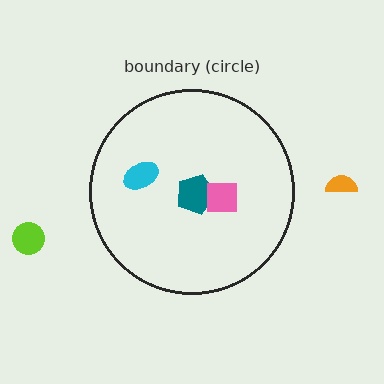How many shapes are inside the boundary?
3 inside, 2 outside.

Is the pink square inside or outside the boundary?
Inside.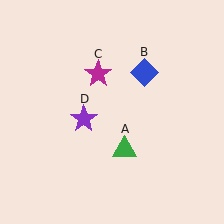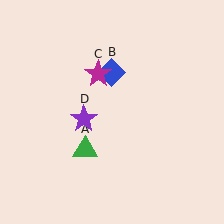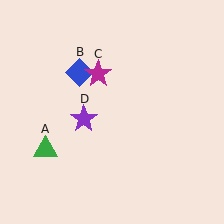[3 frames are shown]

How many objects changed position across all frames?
2 objects changed position: green triangle (object A), blue diamond (object B).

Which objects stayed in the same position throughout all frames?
Magenta star (object C) and purple star (object D) remained stationary.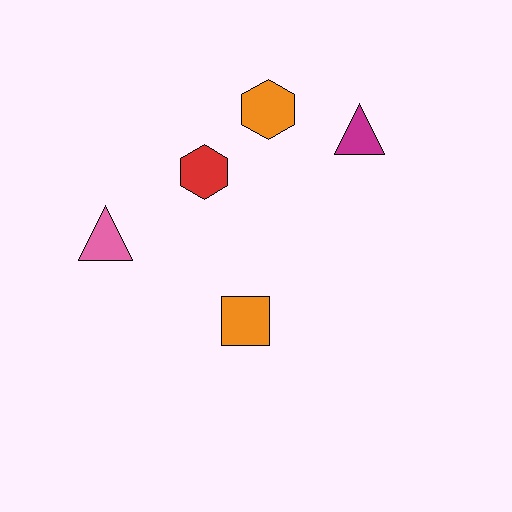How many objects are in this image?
There are 5 objects.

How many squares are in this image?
There is 1 square.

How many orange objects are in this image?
There are 2 orange objects.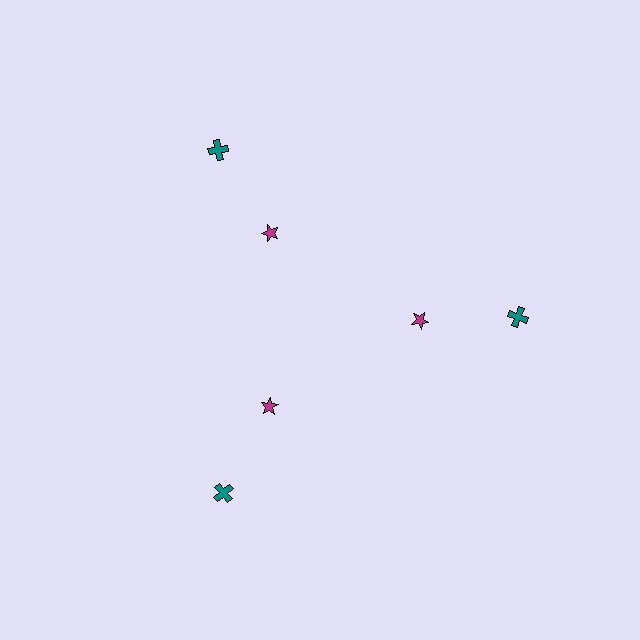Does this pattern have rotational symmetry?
Yes, this pattern has 3-fold rotational symmetry. It looks the same after rotating 120 degrees around the center.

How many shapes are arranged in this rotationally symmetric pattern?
There are 6 shapes, arranged in 3 groups of 2.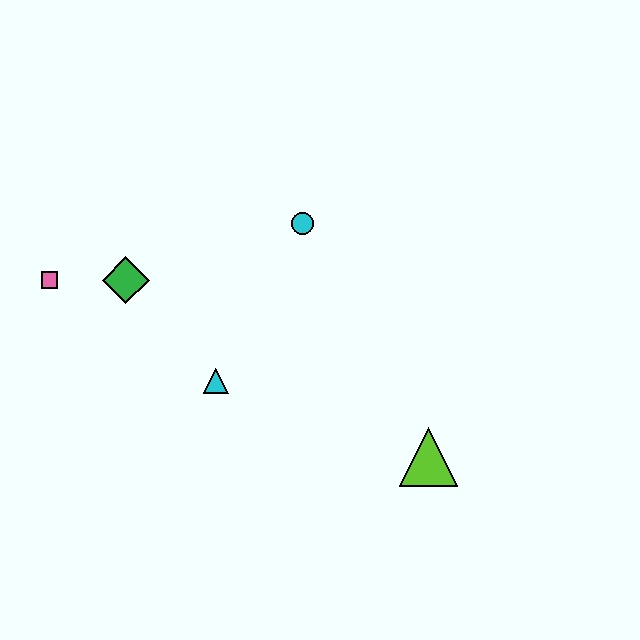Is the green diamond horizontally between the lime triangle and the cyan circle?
No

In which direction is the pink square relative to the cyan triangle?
The pink square is to the left of the cyan triangle.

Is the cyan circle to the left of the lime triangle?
Yes